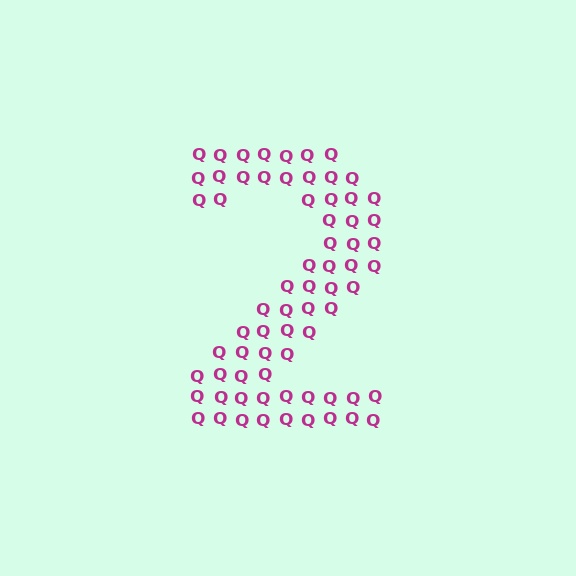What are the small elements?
The small elements are letter Q's.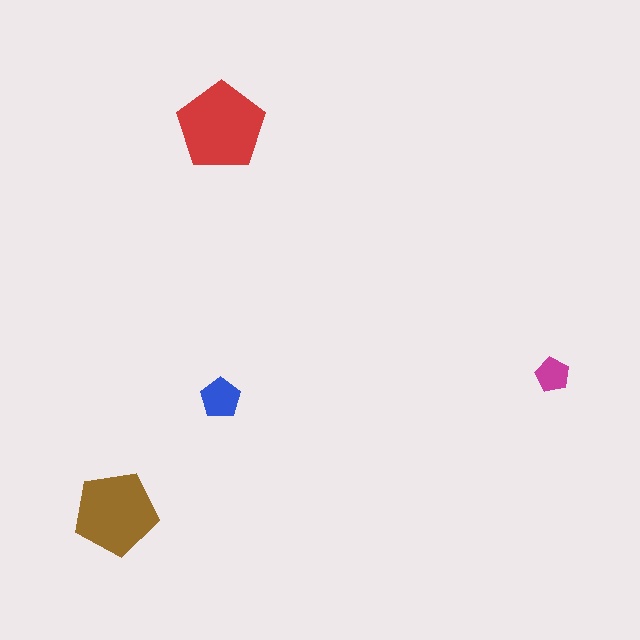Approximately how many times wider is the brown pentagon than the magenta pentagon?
About 2.5 times wider.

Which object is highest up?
The red pentagon is topmost.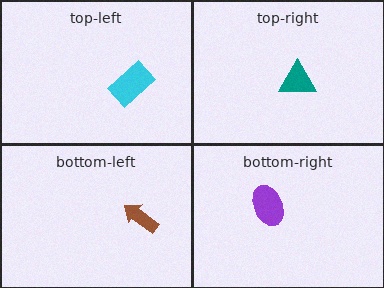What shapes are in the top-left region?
The cyan rectangle.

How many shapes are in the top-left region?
1.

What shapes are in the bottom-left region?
The brown arrow.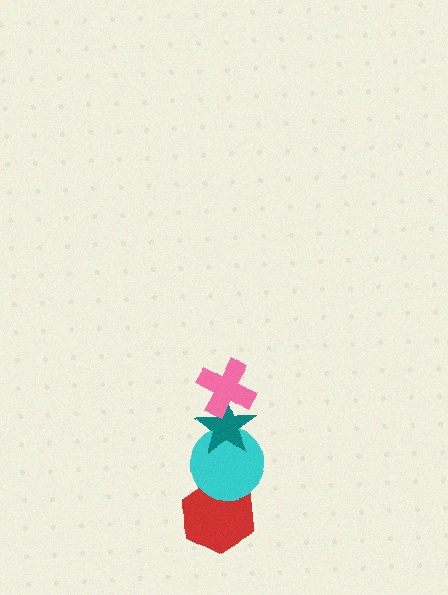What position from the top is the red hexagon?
The red hexagon is 4th from the top.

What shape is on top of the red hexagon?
The cyan circle is on top of the red hexagon.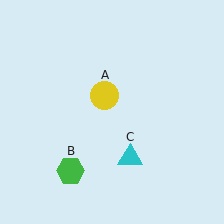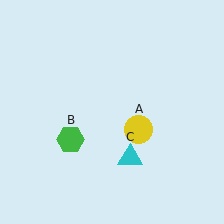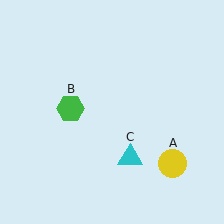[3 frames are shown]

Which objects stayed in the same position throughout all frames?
Cyan triangle (object C) remained stationary.